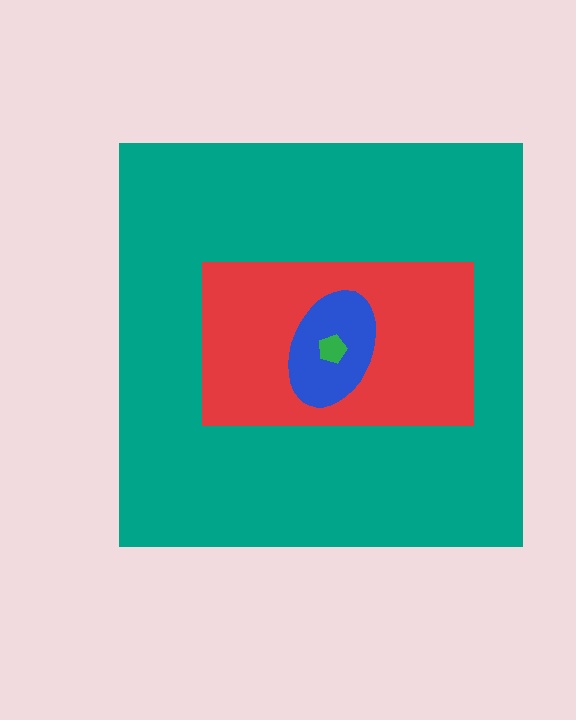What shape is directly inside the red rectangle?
The blue ellipse.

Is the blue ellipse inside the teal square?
Yes.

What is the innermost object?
The green pentagon.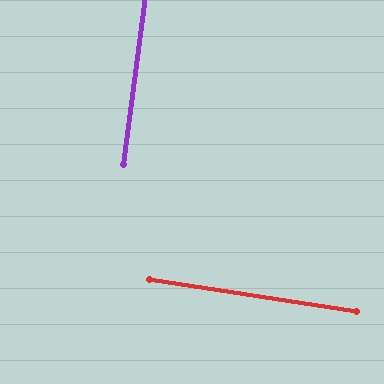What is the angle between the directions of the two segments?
Approximately 89 degrees.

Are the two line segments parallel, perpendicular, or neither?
Perpendicular — they meet at approximately 89°.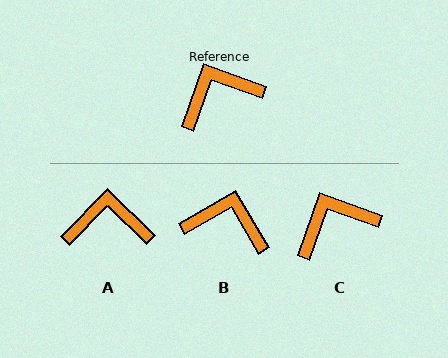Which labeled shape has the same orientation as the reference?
C.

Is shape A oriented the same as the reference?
No, it is off by about 25 degrees.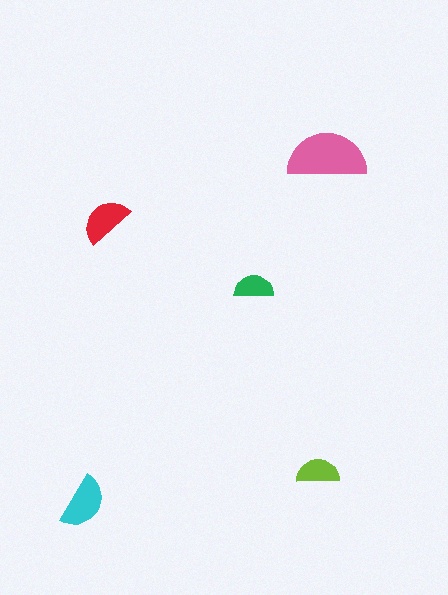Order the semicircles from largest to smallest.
the pink one, the cyan one, the red one, the lime one, the green one.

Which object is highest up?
The pink semicircle is topmost.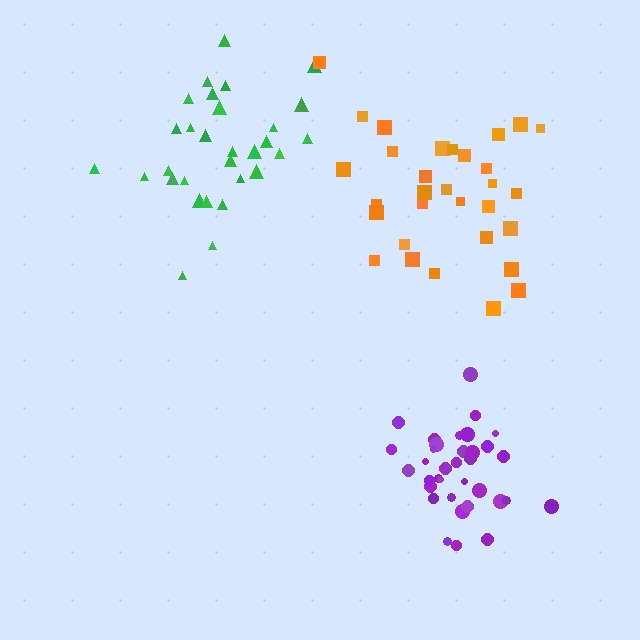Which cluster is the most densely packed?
Purple.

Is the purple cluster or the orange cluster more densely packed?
Purple.